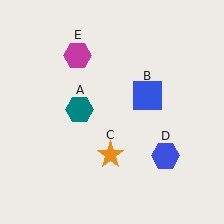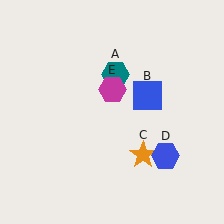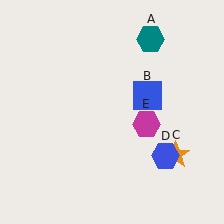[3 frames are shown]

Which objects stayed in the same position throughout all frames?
Blue square (object B) and blue hexagon (object D) remained stationary.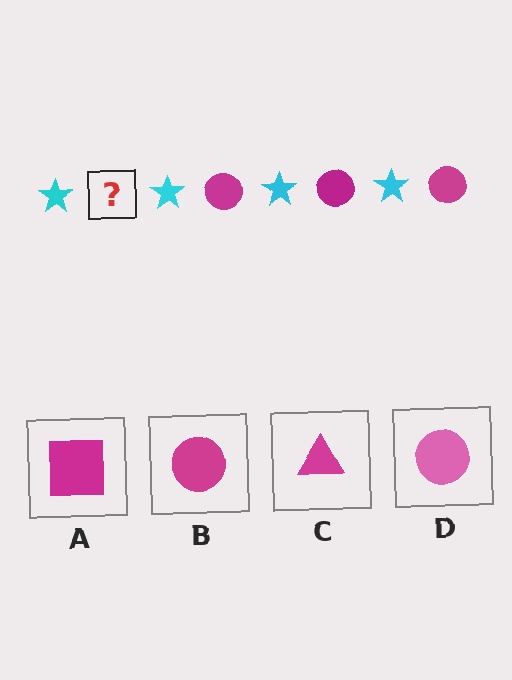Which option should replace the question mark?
Option B.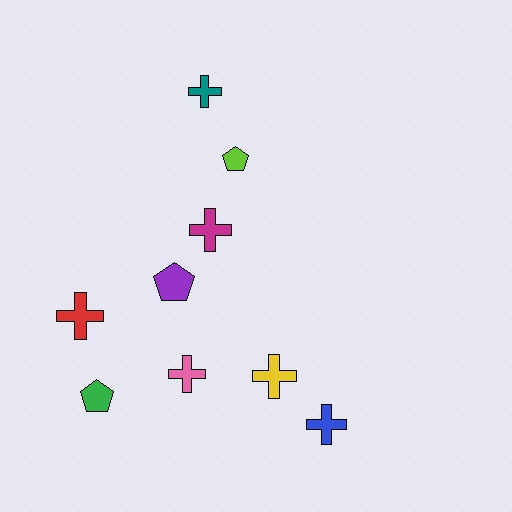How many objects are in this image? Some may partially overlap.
There are 9 objects.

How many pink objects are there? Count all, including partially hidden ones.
There is 1 pink object.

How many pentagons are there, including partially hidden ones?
There are 3 pentagons.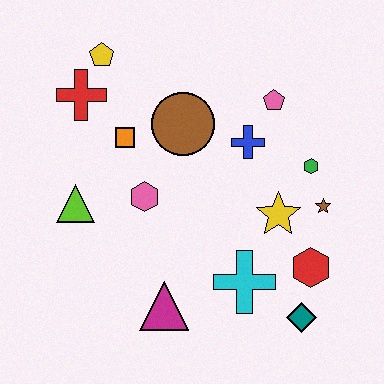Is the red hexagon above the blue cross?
No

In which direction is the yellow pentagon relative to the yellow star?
The yellow pentagon is to the left of the yellow star.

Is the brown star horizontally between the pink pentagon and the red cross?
No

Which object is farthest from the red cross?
The teal diamond is farthest from the red cross.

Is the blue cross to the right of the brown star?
No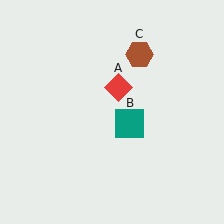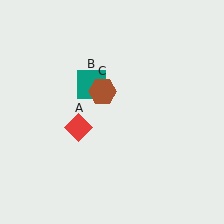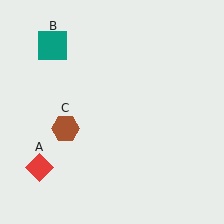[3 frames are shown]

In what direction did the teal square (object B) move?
The teal square (object B) moved up and to the left.